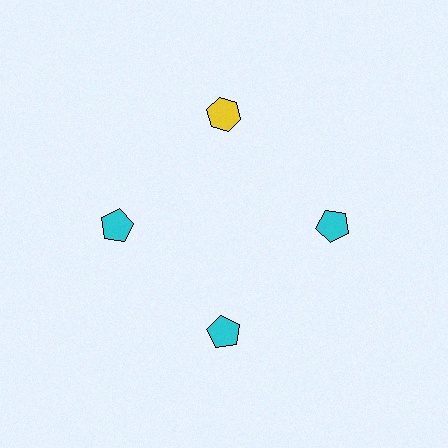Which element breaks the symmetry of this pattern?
The yellow hexagon at roughly the 12 o'clock position breaks the symmetry. All other shapes are cyan pentagons.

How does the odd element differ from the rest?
It differs in both color (yellow instead of cyan) and shape (hexagon instead of pentagon).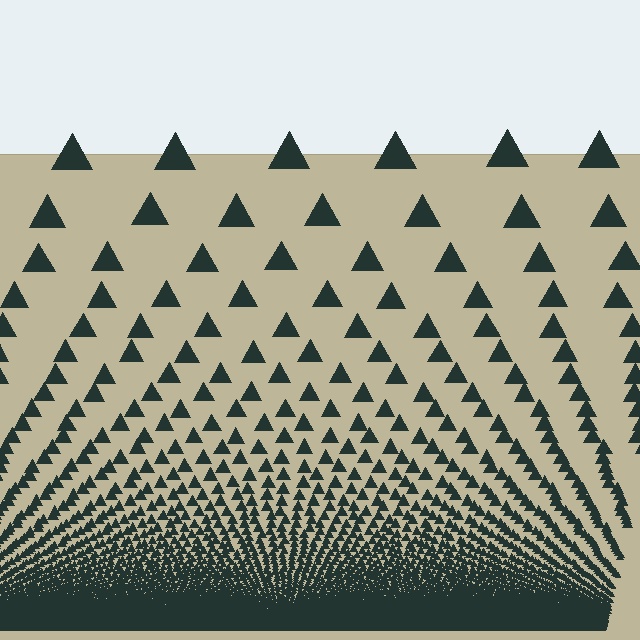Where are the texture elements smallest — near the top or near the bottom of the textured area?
Near the bottom.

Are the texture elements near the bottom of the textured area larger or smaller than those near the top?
Smaller. The gradient is inverted — elements near the bottom are smaller and denser.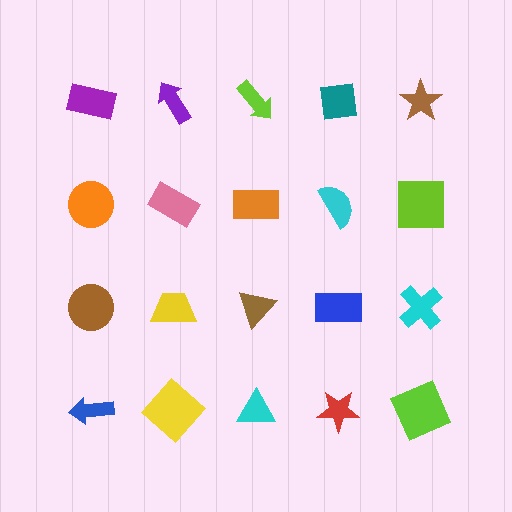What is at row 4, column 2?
A yellow diamond.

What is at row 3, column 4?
A blue rectangle.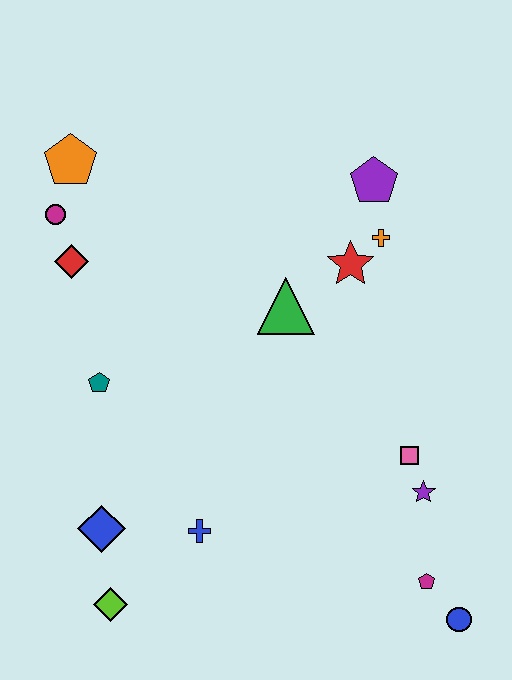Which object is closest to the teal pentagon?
The red diamond is closest to the teal pentagon.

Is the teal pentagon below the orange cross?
Yes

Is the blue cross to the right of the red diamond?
Yes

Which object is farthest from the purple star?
The orange pentagon is farthest from the purple star.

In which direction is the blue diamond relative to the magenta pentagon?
The blue diamond is to the left of the magenta pentagon.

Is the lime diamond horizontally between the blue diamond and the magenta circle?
No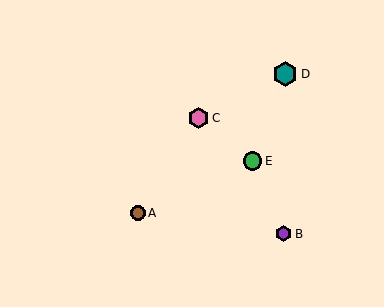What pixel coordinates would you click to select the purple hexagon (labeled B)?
Click at (284, 234) to select the purple hexagon B.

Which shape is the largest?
The teal hexagon (labeled D) is the largest.